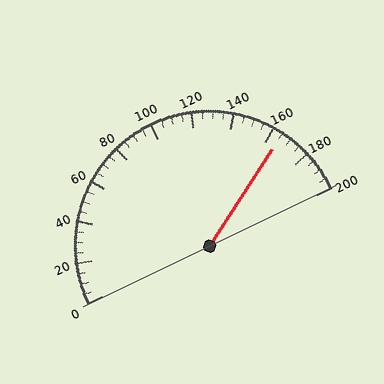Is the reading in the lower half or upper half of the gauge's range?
The reading is in the upper half of the range (0 to 200).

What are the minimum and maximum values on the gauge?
The gauge ranges from 0 to 200.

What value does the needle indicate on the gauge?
The needle indicates approximately 165.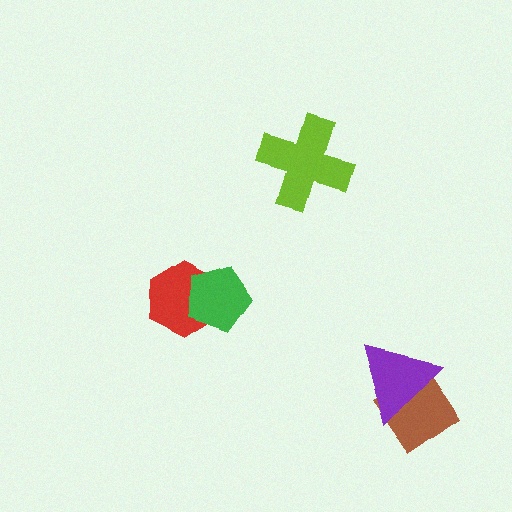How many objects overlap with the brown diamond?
1 object overlaps with the brown diamond.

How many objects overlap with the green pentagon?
1 object overlaps with the green pentagon.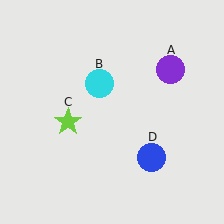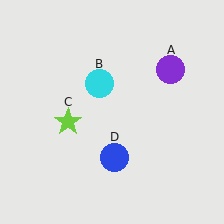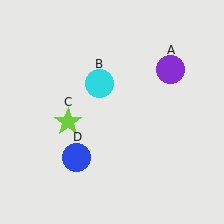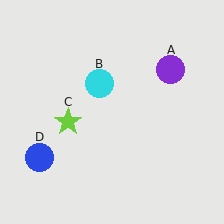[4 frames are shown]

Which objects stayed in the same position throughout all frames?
Purple circle (object A) and cyan circle (object B) and lime star (object C) remained stationary.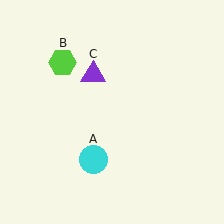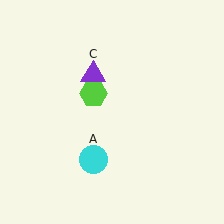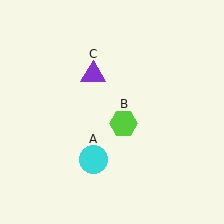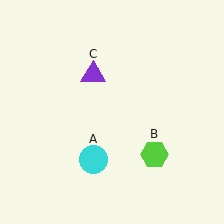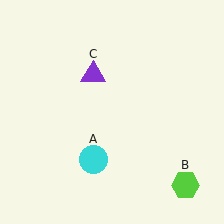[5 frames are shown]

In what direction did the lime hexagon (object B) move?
The lime hexagon (object B) moved down and to the right.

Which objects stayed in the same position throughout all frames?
Cyan circle (object A) and purple triangle (object C) remained stationary.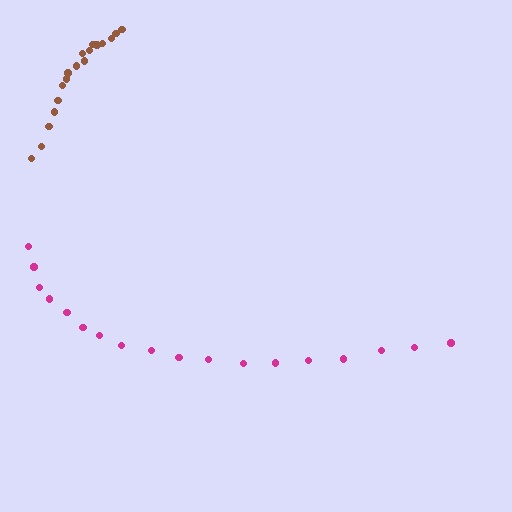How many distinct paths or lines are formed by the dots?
There are 2 distinct paths.